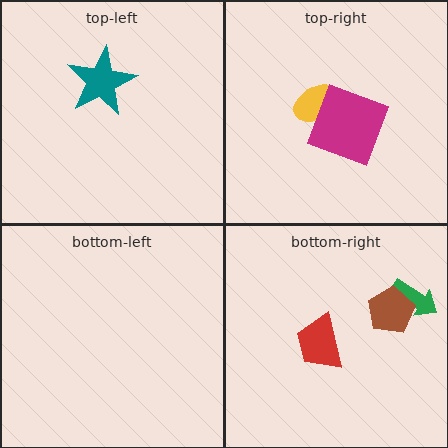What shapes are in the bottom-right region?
The green arrow, the red trapezoid, the brown pentagon.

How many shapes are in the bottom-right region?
3.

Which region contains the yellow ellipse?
The top-right region.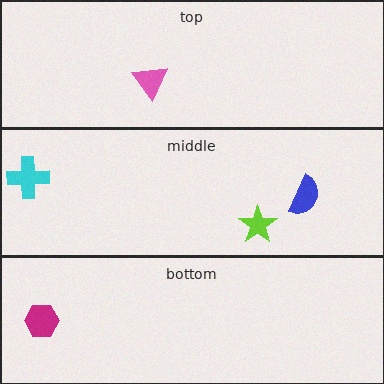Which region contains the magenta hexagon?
The bottom region.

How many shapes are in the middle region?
3.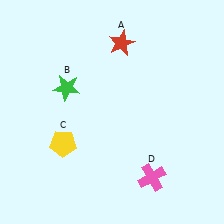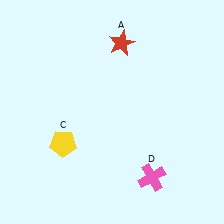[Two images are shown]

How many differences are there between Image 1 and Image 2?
There is 1 difference between the two images.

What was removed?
The green star (B) was removed in Image 2.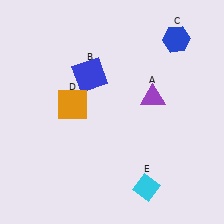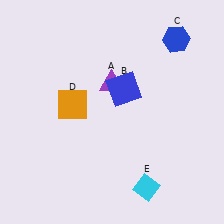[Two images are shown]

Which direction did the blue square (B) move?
The blue square (B) moved right.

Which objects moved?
The objects that moved are: the purple triangle (A), the blue square (B).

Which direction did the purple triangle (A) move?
The purple triangle (A) moved left.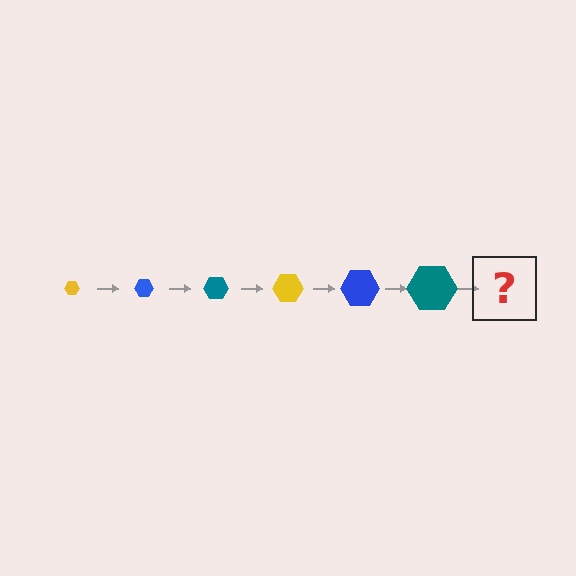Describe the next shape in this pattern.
It should be a yellow hexagon, larger than the previous one.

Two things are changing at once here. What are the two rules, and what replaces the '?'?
The two rules are that the hexagon grows larger each step and the color cycles through yellow, blue, and teal. The '?' should be a yellow hexagon, larger than the previous one.